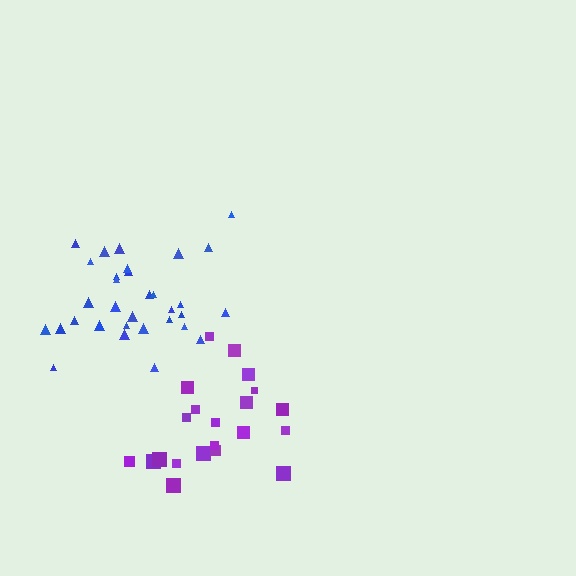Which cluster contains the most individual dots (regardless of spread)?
Blue (32).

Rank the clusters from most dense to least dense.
blue, purple.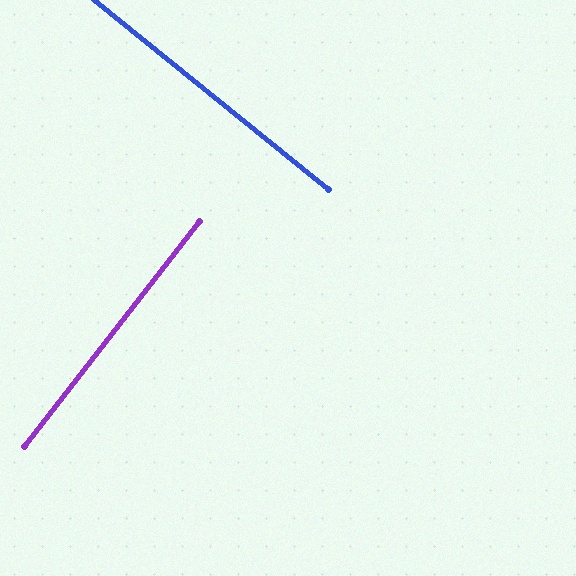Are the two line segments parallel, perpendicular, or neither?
Perpendicular — they meet at approximately 89°.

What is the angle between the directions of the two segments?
Approximately 89 degrees.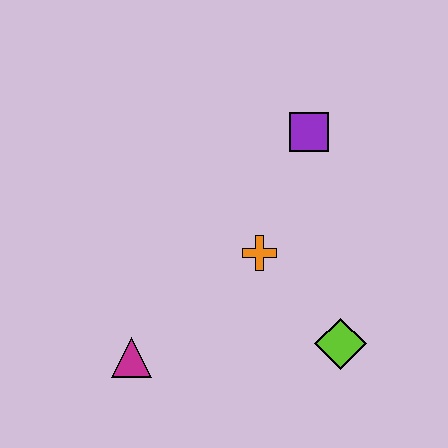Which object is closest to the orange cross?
The lime diamond is closest to the orange cross.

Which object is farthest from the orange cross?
The magenta triangle is farthest from the orange cross.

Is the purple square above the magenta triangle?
Yes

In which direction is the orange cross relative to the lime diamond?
The orange cross is above the lime diamond.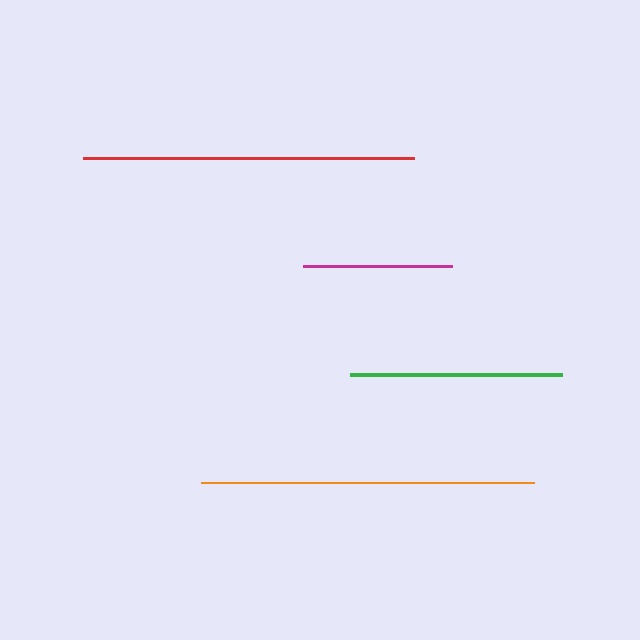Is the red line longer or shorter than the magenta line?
The red line is longer than the magenta line.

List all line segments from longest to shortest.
From longest to shortest: orange, red, green, magenta.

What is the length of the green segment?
The green segment is approximately 212 pixels long.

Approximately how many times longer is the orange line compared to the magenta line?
The orange line is approximately 2.2 times the length of the magenta line.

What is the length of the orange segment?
The orange segment is approximately 333 pixels long.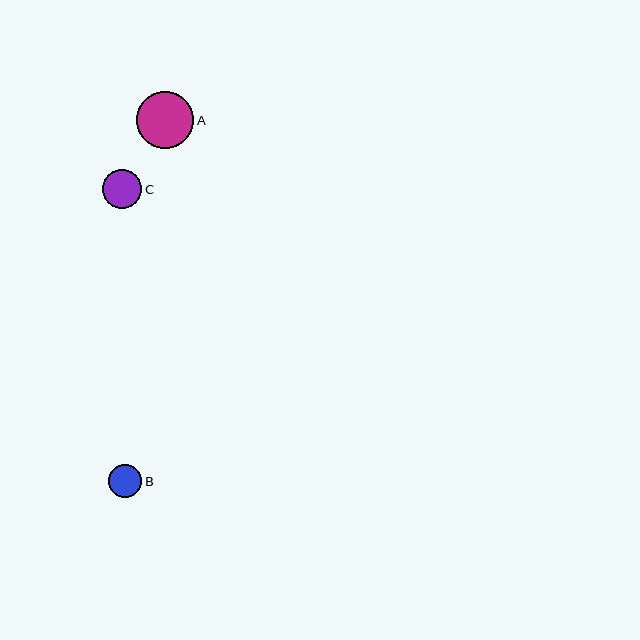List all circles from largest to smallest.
From largest to smallest: A, C, B.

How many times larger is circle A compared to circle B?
Circle A is approximately 1.7 times the size of circle B.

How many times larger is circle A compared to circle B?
Circle A is approximately 1.7 times the size of circle B.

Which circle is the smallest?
Circle B is the smallest with a size of approximately 33 pixels.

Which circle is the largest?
Circle A is the largest with a size of approximately 58 pixels.